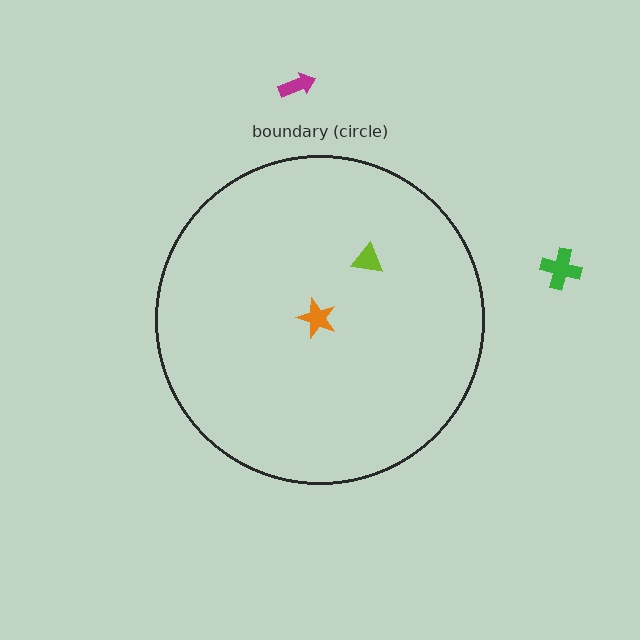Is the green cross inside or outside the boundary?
Outside.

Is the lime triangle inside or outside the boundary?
Inside.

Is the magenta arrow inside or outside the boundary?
Outside.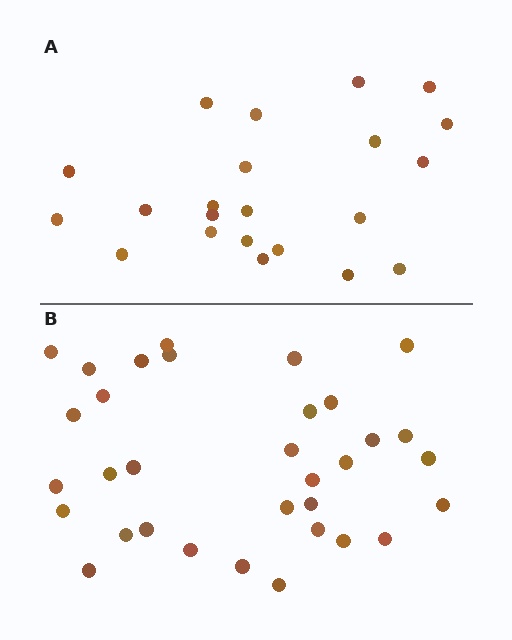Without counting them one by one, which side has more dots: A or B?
Region B (the bottom region) has more dots.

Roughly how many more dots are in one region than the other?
Region B has roughly 12 or so more dots than region A.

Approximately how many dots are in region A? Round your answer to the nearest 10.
About 20 dots. (The exact count is 22, which rounds to 20.)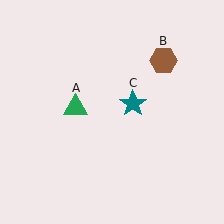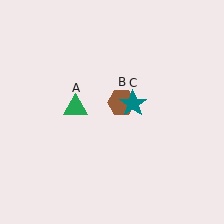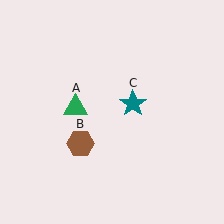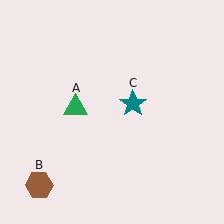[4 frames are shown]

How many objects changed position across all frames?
1 object changed position: brown hexagon (object B).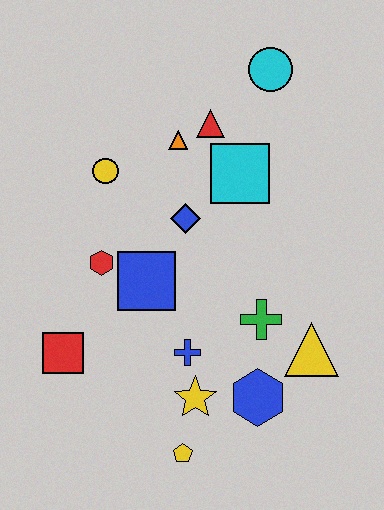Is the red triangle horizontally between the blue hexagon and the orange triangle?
Yes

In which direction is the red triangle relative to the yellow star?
The red triangle is above the yellow star.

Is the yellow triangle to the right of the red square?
Yes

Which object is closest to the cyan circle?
The red triangle is closest to the cyan circle.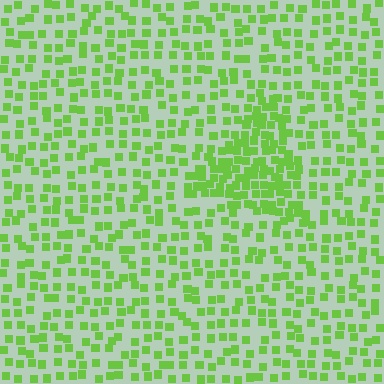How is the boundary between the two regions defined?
The boundary is defined by a change in element density (approximately 2.2x ratio). All elements are the same color, size, and shape.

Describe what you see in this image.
The image contains small lime elements arranged at two different densities. A triangle-shaped region is visible where the elements are more densely packed than the surrounding area.